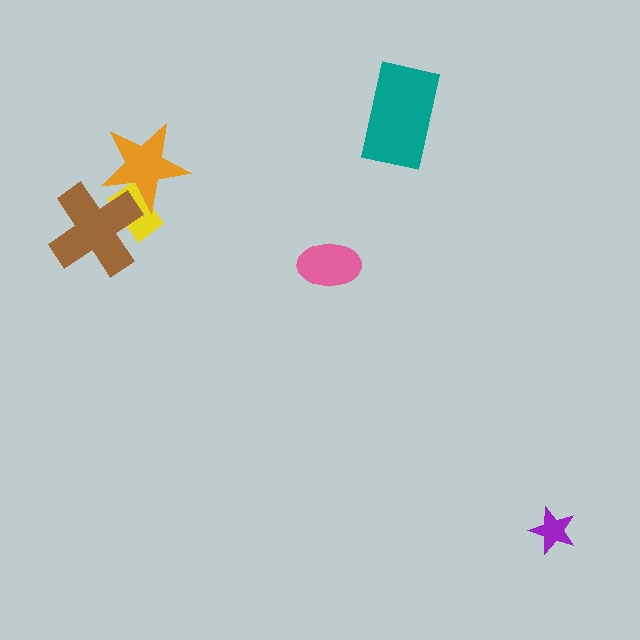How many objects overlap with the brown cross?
2 objects overlap with the brown cross.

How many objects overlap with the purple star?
0 objects overlap with the purple star.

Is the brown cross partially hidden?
Yes, it is partially covered by another shape.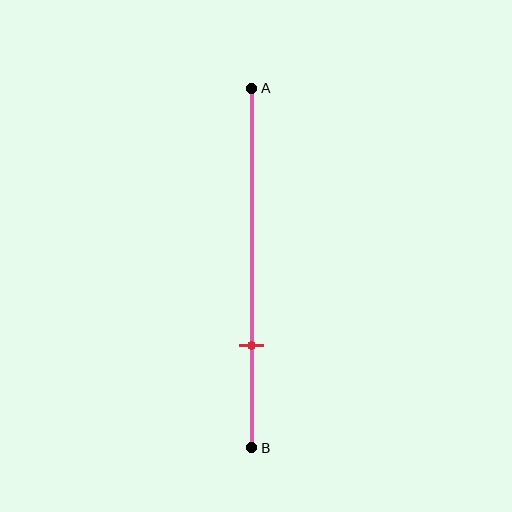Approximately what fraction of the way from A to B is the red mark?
The red mark is approximately 70% of the way from A to B.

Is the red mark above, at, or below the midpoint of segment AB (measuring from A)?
The red mark is below the midpoint of segment AB.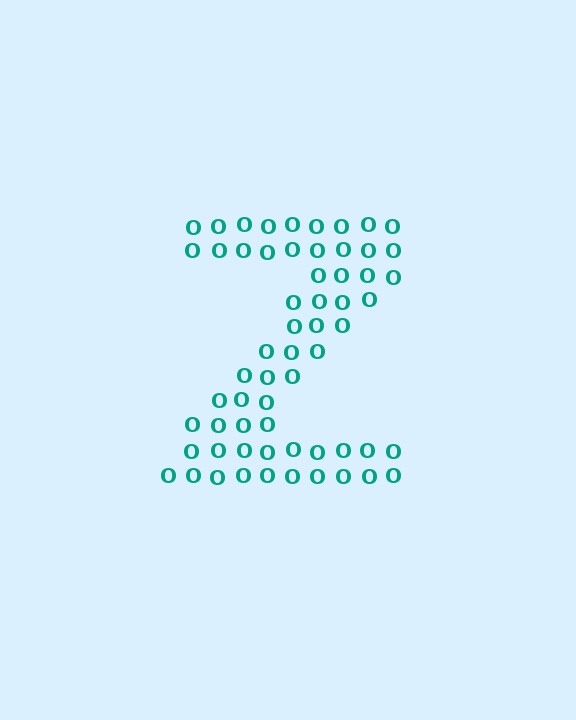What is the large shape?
The large shape is the letter Z.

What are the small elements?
The small elements are letter O's.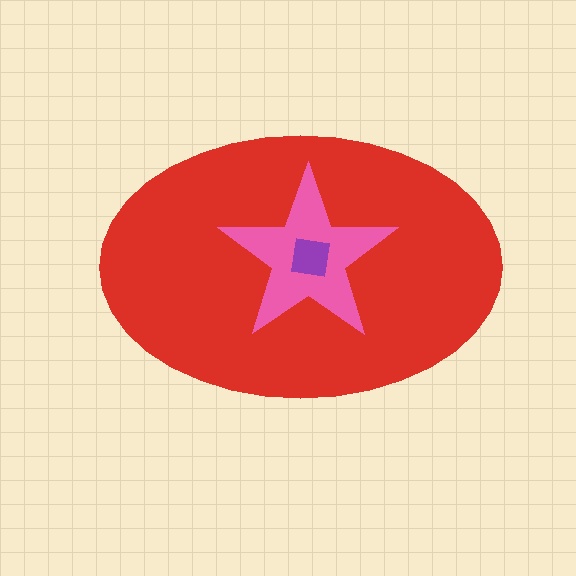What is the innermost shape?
The purple square.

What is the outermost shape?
The red ellipse.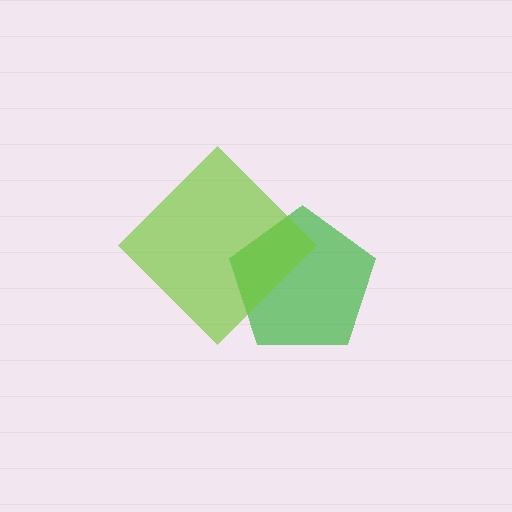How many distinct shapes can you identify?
There are 2 distinct shapes: a green pentagon, a lime diamond.